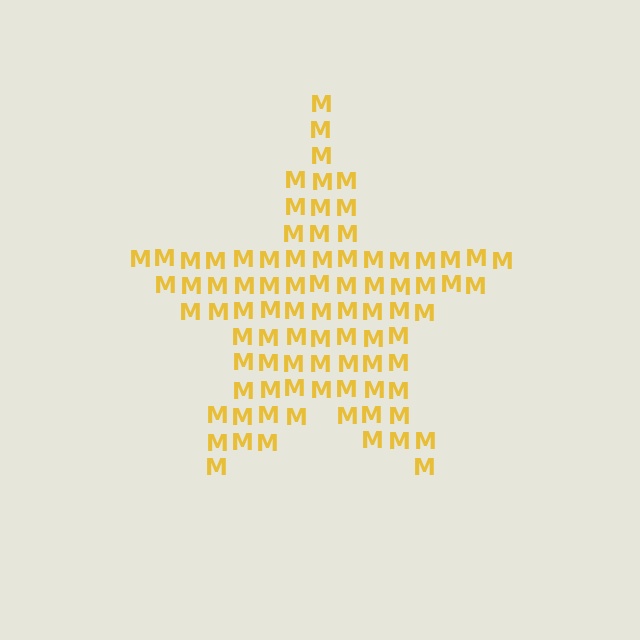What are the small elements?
The small elements are letter M's.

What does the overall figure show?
The overall figure shows a star.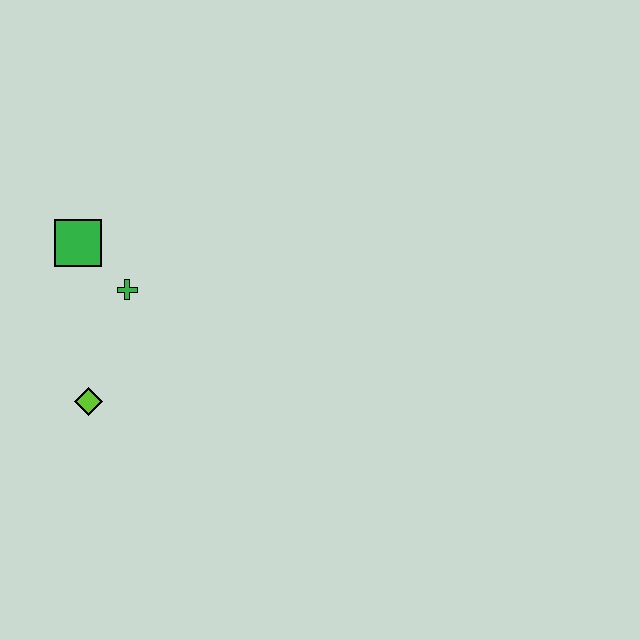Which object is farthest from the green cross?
The lime diamond is farthest from the green cross.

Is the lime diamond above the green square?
No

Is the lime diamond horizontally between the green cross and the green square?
Yes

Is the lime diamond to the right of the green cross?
No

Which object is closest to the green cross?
The green square is closest to the green cross.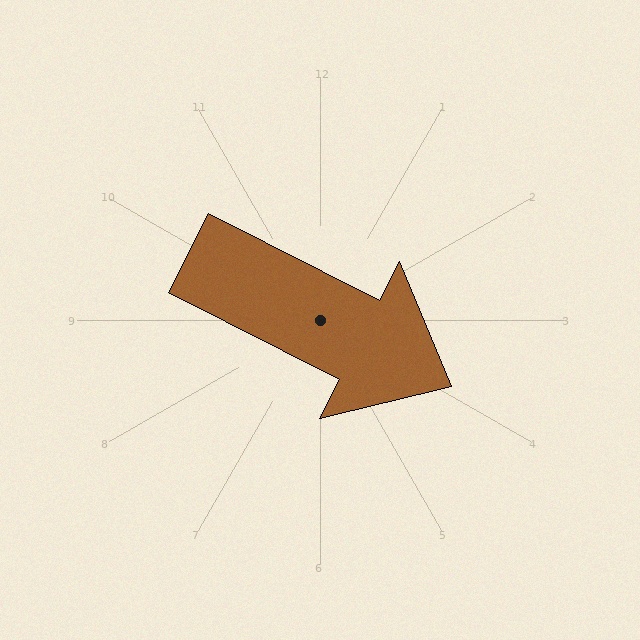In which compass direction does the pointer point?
Southeast.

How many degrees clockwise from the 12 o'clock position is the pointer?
Approximately 117 degrees.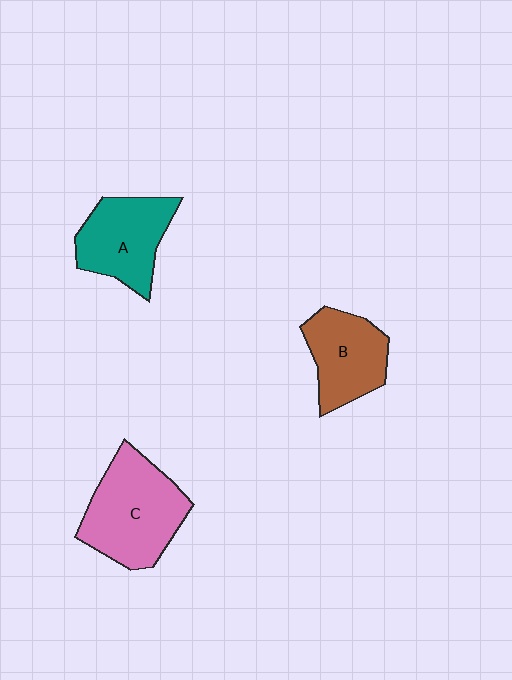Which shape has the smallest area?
Shape B (brown).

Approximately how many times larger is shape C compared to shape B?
Approximately 1.4 times.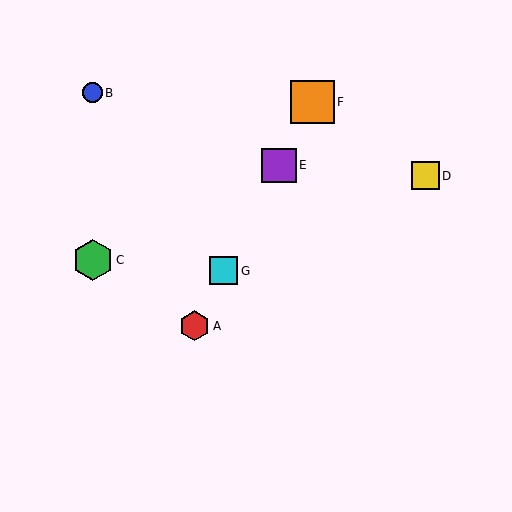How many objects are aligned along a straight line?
4 objects (A, E, F, G) are aligned along a straight line.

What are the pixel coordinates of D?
Object D is at (425, 176).